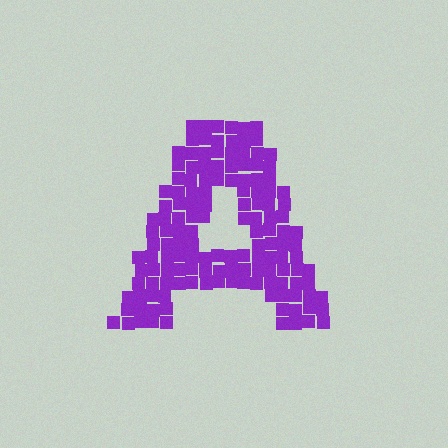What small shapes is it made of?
It is made of small squares.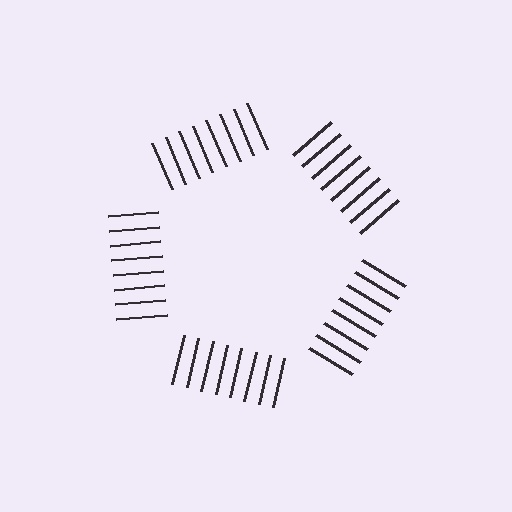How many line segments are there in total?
40 — 8 along each of the 5 edges.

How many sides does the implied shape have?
5 sides — the line-ends trace a pentagon.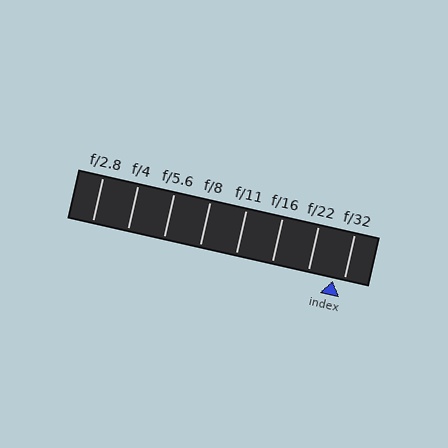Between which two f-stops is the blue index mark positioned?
The index mark is between f/22 and f/32.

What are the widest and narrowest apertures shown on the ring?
The widest aperture shown is f/2.8 and the narrowest is f/32.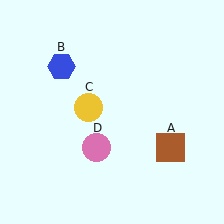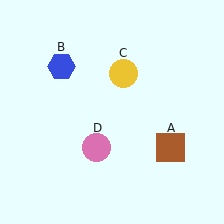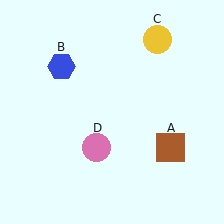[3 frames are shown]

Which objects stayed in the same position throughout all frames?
Brown square (object A) and blue hexagon (object B) and pink circle (object D) remained stationary.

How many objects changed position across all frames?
1 object changed position: yellow circle (object C).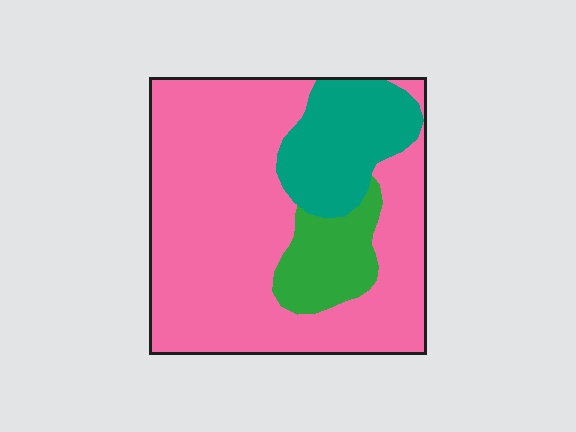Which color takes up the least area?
Green, at roughly 10%.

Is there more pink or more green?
Pink.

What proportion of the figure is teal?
Teal covers 18% of the figure.